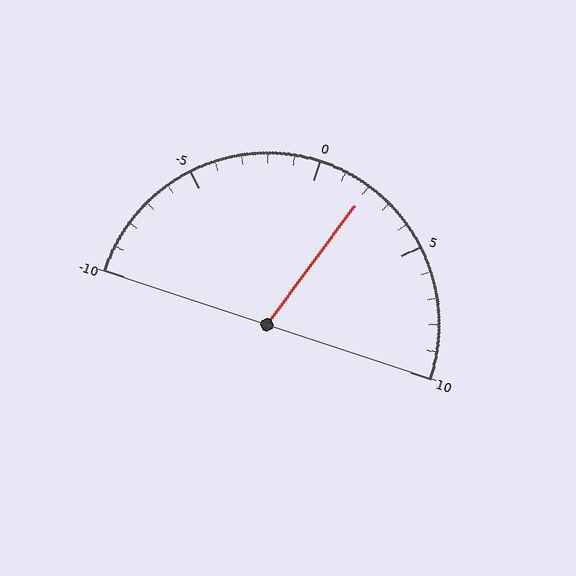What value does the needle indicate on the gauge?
The needle indicates approximately 2.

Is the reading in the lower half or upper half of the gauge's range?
The reading is in the upper half of the range (-10 to 10).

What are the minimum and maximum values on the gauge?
The gauge ranges from -10 to 10.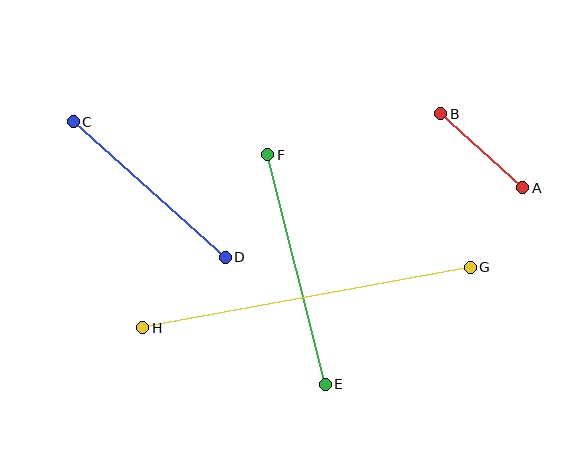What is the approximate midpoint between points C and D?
The midpoint is at approximately (149, 189) pixels.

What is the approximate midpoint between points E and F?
The midpoint is at approximately (296, 269) pixels.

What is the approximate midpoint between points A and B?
The midpoint is at approximately (482, 151) pixels.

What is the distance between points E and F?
The distance is approximately 237 pixels.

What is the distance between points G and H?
The distance is approximately 333 pixels.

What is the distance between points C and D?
The distance is approximately 204 pixels.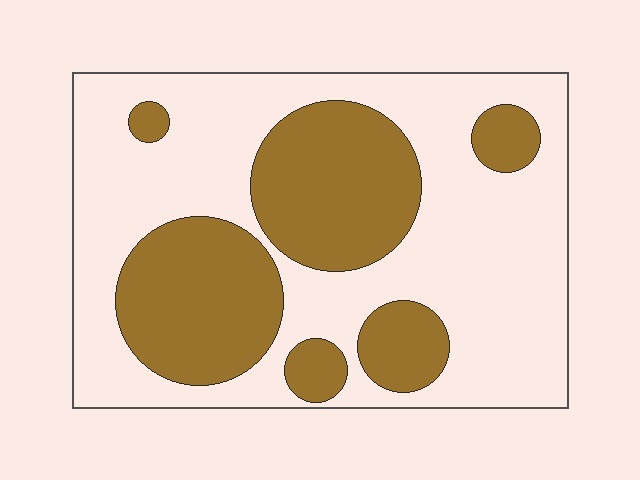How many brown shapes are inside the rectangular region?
6.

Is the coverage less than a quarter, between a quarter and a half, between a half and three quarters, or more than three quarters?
Between a quarter and a half.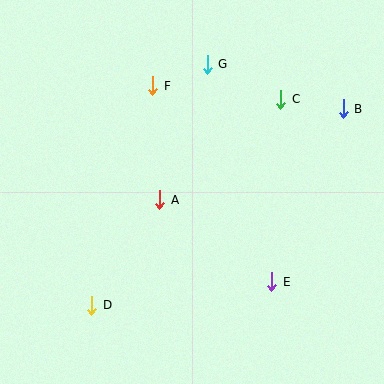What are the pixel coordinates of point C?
Point C is at (281, 99).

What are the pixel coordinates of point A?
Point A is at (160, 200).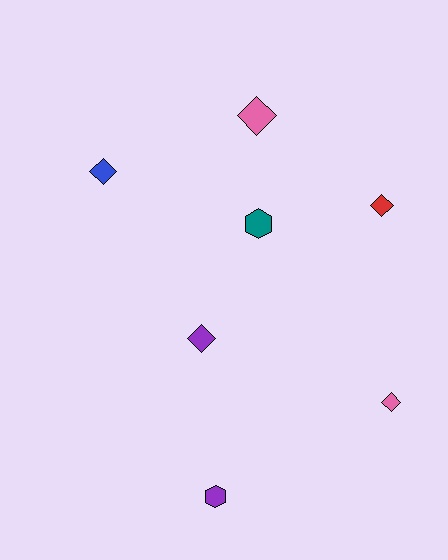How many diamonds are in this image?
There are 5 diamonds.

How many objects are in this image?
There are 7 objects.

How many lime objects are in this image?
There are no lime objects.